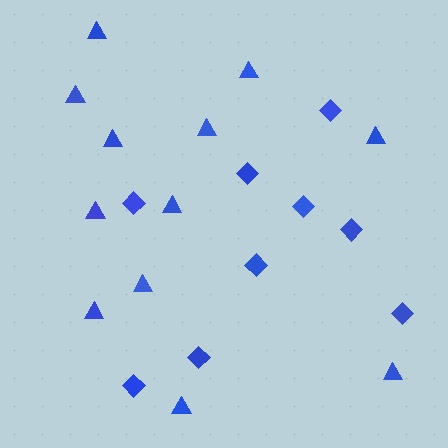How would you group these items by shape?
There are 2 groups: one group of triangles (12) and one group of diamonds (9).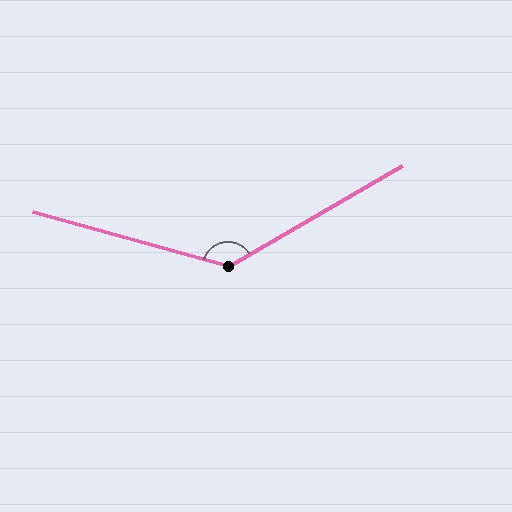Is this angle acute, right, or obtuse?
It is obtuse.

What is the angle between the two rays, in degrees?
Approximately 135 degrees.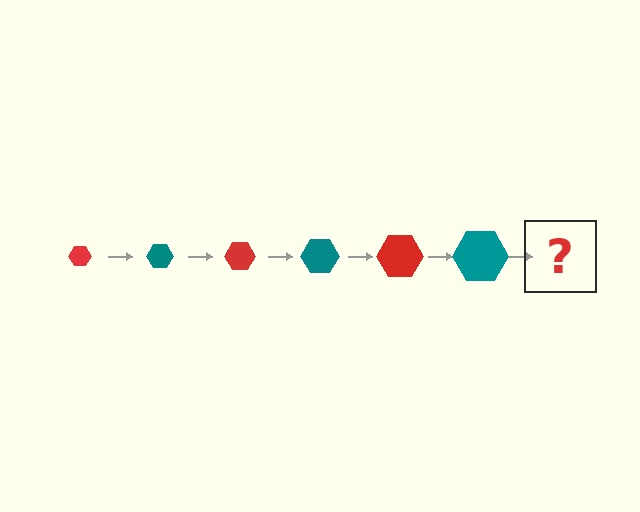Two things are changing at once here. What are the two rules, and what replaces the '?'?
The two rules are that the hexagon grows larger each step and the color cycles through red and teal. The '?' should be a red hexagon, larger than the previous one.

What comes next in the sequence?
The next element should be a red hexagon, larger than the previous one.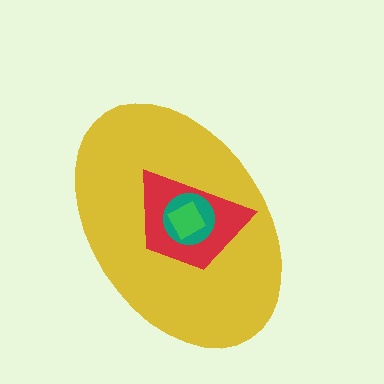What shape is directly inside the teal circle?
The green diamond.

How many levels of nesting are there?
4.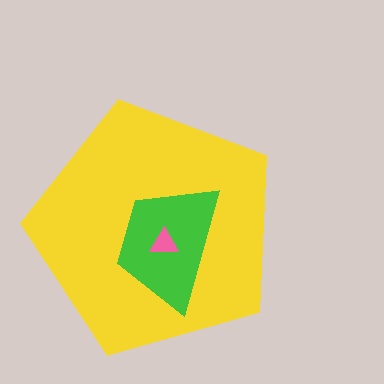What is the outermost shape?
The yellow pentagon.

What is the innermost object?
The pink triangle.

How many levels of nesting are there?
3.